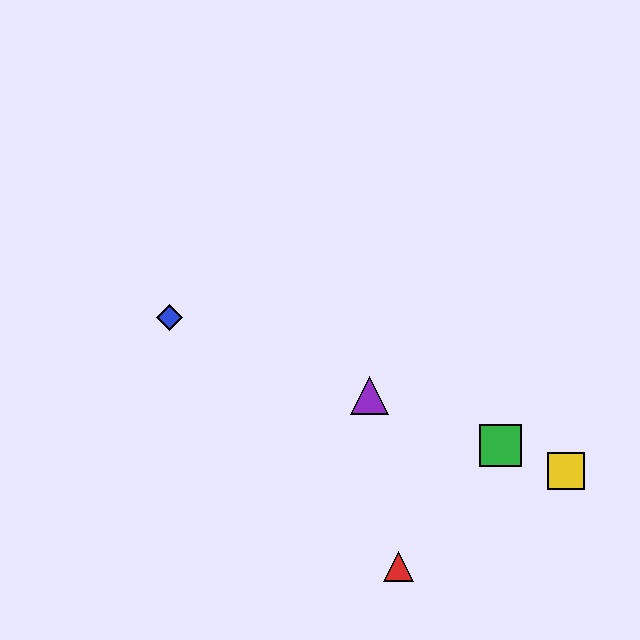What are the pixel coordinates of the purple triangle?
The purple triangle is at (370, 395).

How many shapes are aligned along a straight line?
4 shapes (the blue diamond, the green square, the yellow square, the purple triangle) are aligned along a straight line.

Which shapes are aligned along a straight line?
The blue diamond, the green square, the yellow square, the purple triangle are aligned along a straight line.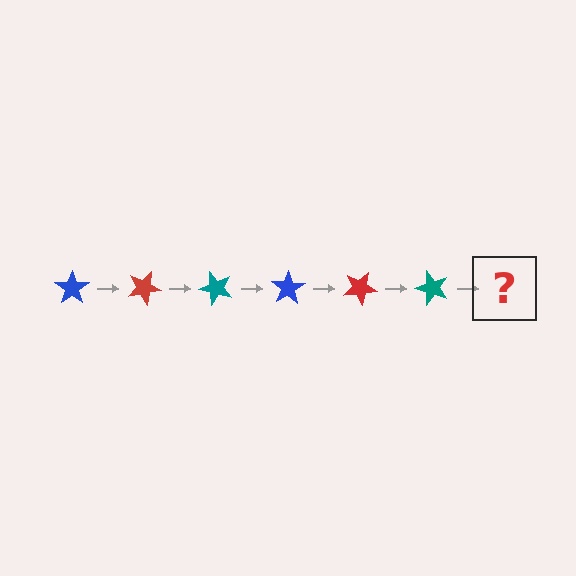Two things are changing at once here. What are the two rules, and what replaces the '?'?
The two rules are that it rotates 25 degrees each step and the color cycles through blue, red, and teal. The '?' should be a blue star, rotated 150 degrees from the start.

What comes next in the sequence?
The next element should be a blue star, rotated 150 degrees from the start.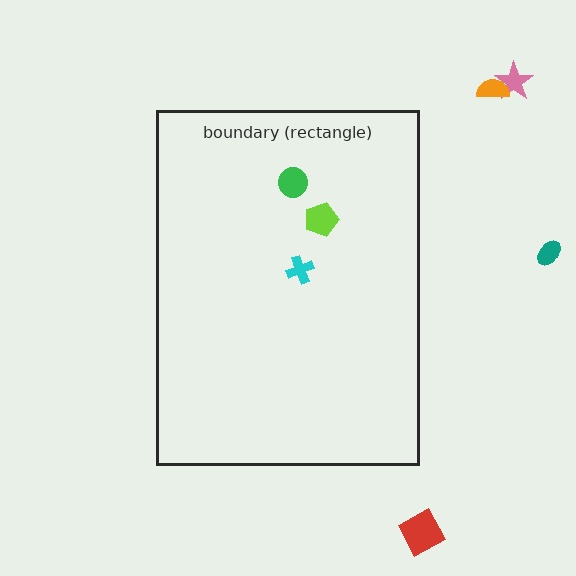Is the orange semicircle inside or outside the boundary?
Outside.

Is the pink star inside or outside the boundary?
Outside.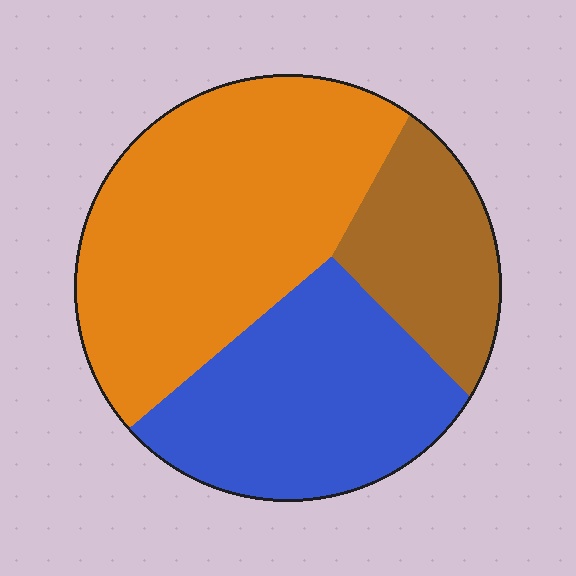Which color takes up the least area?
Brown, at roughly 20%.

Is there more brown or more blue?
Blue.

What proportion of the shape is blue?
Blue covers roughly 35% of the shape.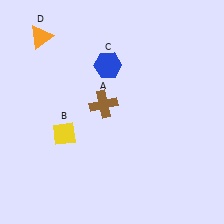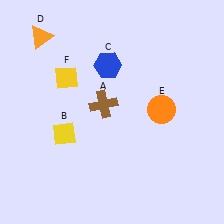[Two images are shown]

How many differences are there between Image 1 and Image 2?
There are 2 differences between the two images.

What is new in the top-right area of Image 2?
An orange circle (E) was added in the top-right area of Image 2.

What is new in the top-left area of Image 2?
A yellow diamond (F) was added in the top-left area of Image 2.